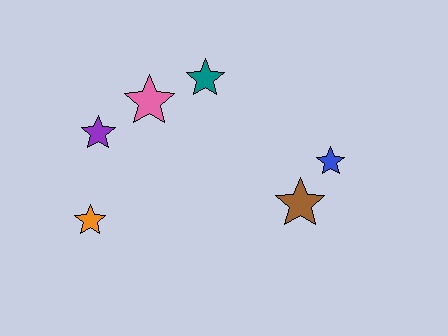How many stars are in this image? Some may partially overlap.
There are 6 stars.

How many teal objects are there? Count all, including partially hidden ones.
There is 1 teal object.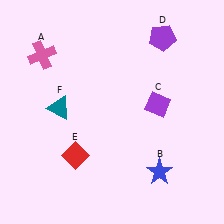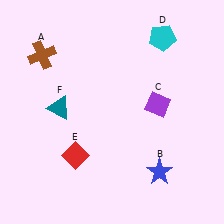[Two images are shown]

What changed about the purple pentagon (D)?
In Image 1, D is purple. In Image 2, it changed to cyan.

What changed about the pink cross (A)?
In Image 1, A is pink. In Image 2, it changed to brown.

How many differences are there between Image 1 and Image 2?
There are 2 differences between the two images.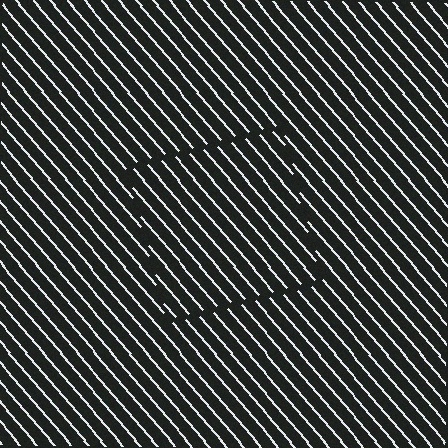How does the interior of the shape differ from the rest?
The interior of the shape contains the same grating, shifted by half a period — the contour is defined by the phase discontinuity where line-ends from the inner and outer gratings abut.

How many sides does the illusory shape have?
4 sides — the line-ends trace a square.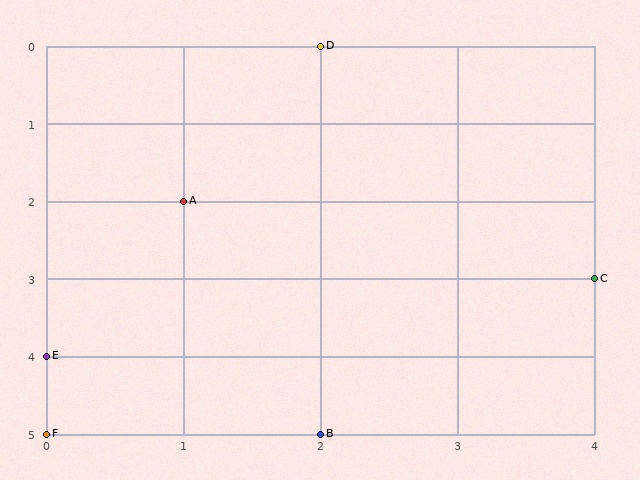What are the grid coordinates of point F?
Point F is at grid coordinates (0, 5).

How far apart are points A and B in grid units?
Points A and B are 1 column and 3 rows apart (about 3.2 grid units diagonally).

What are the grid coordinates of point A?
Point A is at grid coordinates (1, 2).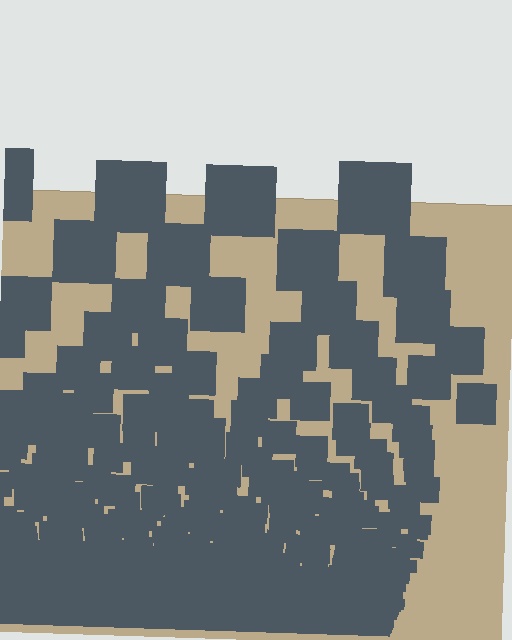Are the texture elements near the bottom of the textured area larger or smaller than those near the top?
Smaller. The gradient is inverted — elements near the bottom are smaller and denser.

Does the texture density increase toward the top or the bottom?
Density increases toward the bottom.